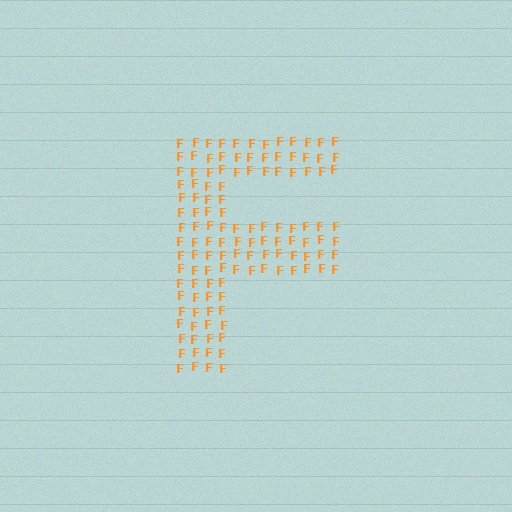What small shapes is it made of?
It is made of small letter F's.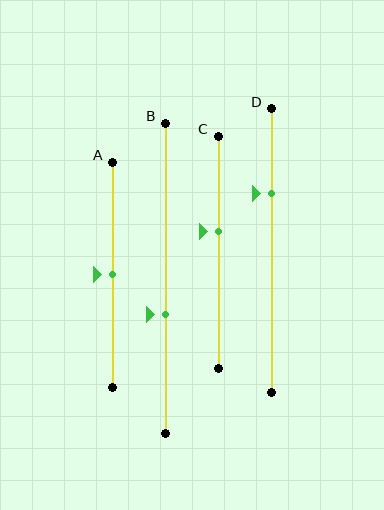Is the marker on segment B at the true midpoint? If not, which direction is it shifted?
No, the marker on segment B is shifted downward by about 12% of the segment length.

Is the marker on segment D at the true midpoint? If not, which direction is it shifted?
No, the marker on segment D is shifted upward by about 20% of the segment length.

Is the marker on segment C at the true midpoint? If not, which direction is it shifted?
No, the marker on segment C is shifted upward by about 9% of the segment length.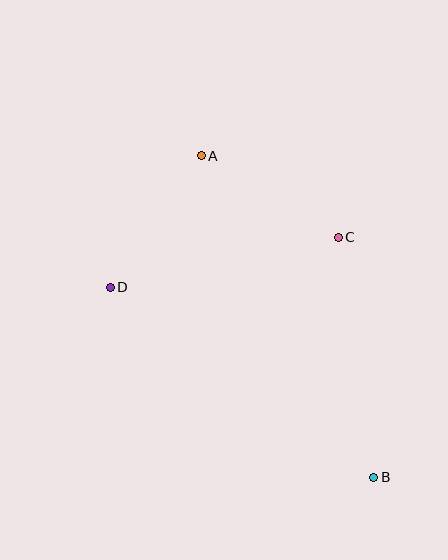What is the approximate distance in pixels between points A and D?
The distance between A and D is approximately 160 pixels.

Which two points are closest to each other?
Points A and C are closest to each other.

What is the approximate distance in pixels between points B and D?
The distance between B and D is approximately 324 pixels.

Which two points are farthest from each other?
Points A and B are farthest from each other.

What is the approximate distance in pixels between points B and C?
The distance between B and C is approximately 242 pixels.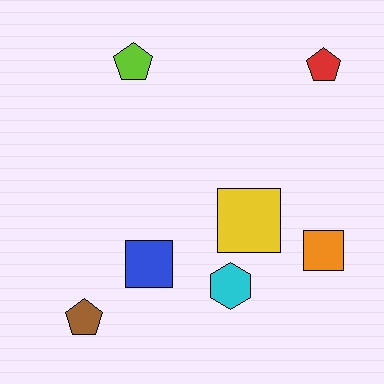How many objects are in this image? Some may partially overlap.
There are 7 objects.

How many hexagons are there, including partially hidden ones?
There is 1 hexagon.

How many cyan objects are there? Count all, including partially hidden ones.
There is 1 cyan object.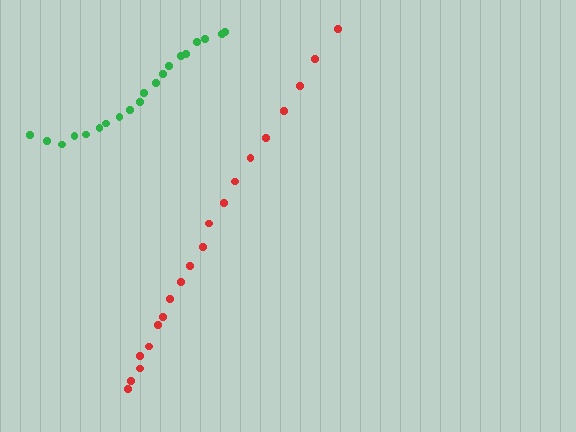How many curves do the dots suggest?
There are 2 distinct paths.